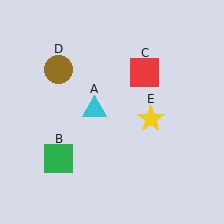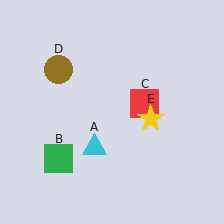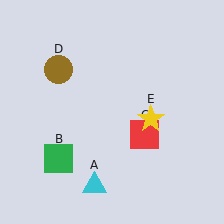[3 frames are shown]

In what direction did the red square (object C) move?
The red square (object C) moved down.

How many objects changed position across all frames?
2 objects changed position: cyan triangle (object A), red square (object C).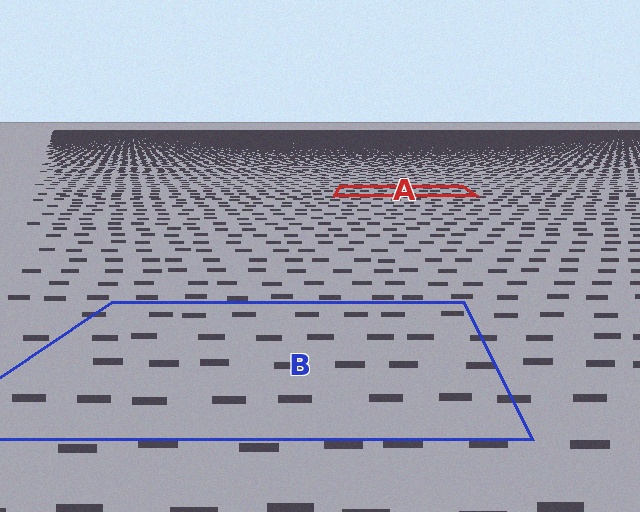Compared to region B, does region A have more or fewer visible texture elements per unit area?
Region A has more texture elements per unit area — they are packed more densely because it is farther away.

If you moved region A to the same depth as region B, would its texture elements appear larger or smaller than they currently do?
They would appear larger. At a closer depth, the same texture elements are projected at a bigger on-screen size.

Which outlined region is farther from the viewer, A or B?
Region A is farther from the viewer — the texture elements inside it appear smaller and more densely packed.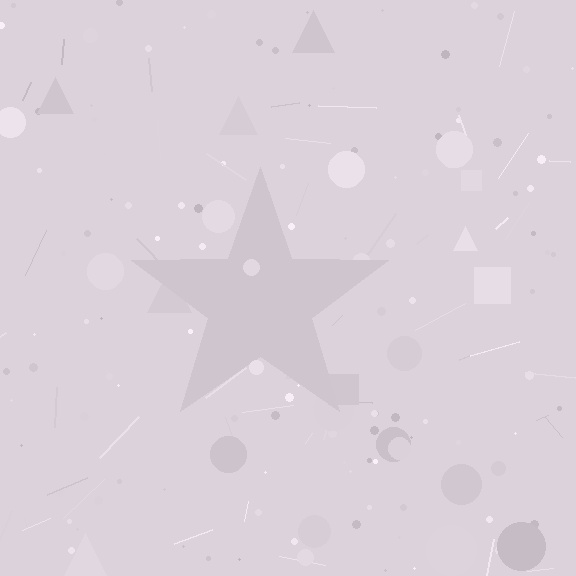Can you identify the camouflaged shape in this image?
The camouflaged shape is a star.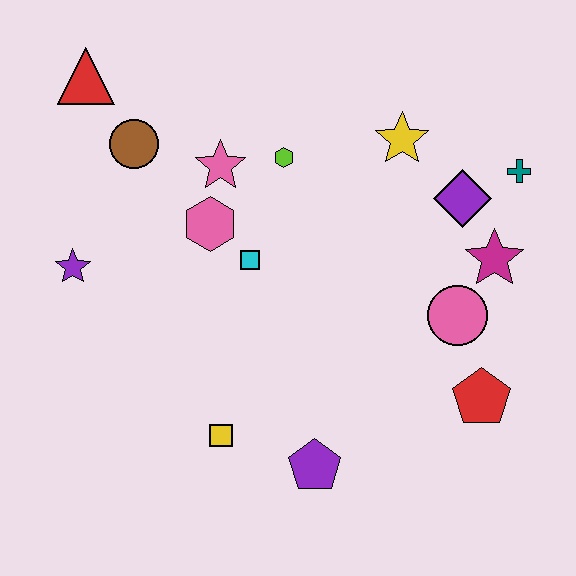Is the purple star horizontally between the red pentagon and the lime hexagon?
No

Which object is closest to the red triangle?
The brown circle is closest to the red triangle.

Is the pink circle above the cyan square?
No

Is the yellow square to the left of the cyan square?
Yes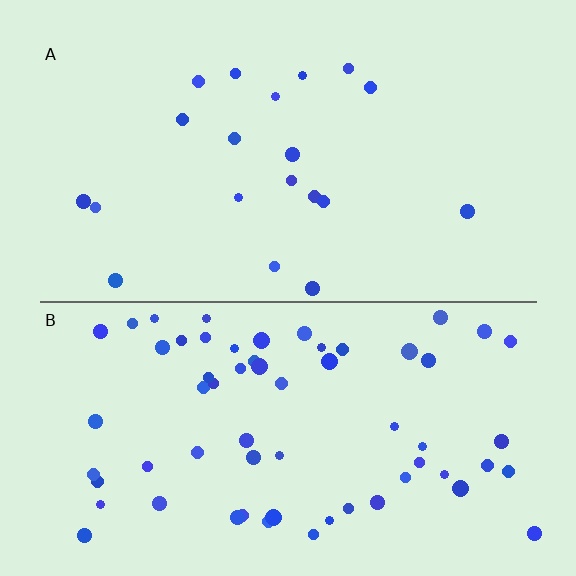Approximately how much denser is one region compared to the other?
Approximately 3.2× — region B over region A.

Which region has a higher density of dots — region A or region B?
B (the bottom).